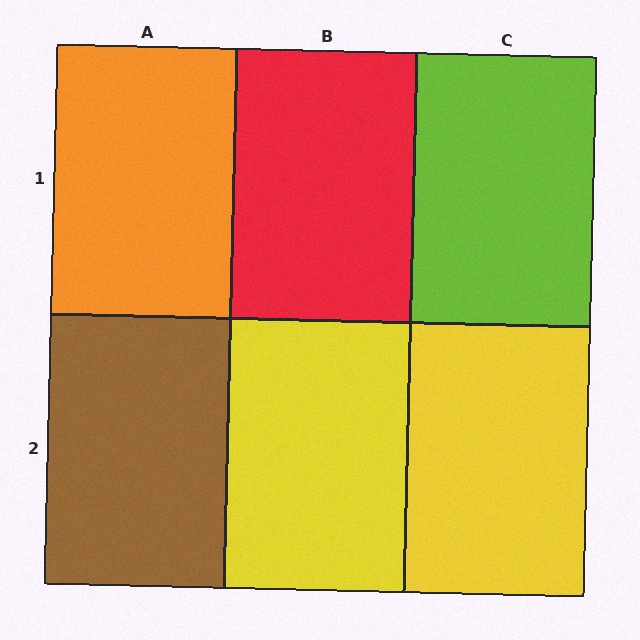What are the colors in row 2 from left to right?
Brown, yellow, yellow.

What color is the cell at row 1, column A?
Orange.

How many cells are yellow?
2 cells are yellow.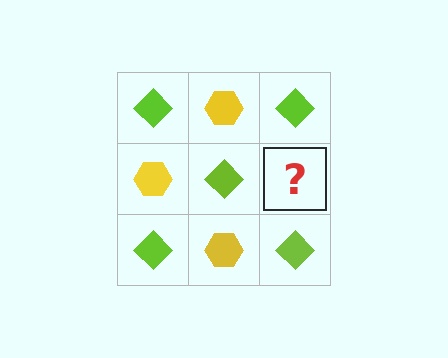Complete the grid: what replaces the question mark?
The question mark should be replaced with a yellow hexagon.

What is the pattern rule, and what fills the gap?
The rule is that it alternates lime diamond and yellow hexagon in a checkerboard pattern. The gap should be filled with a yellow hexagon.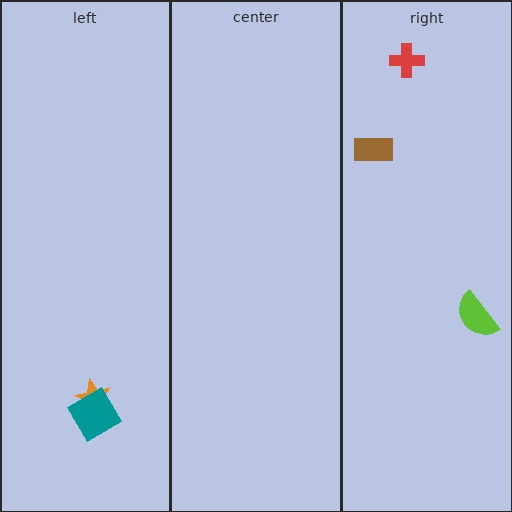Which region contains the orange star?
The left region.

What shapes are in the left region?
The orange star, the teal diamond.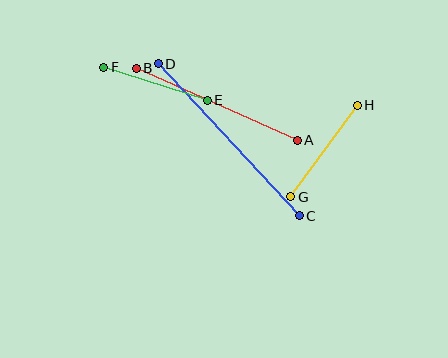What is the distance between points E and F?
The distance is approximately 109 pixels.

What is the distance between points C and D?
The distance is approximately 208 pixels.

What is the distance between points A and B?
The distance is approximately 176 pixels.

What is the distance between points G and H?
The distance is approximately 113 pixels.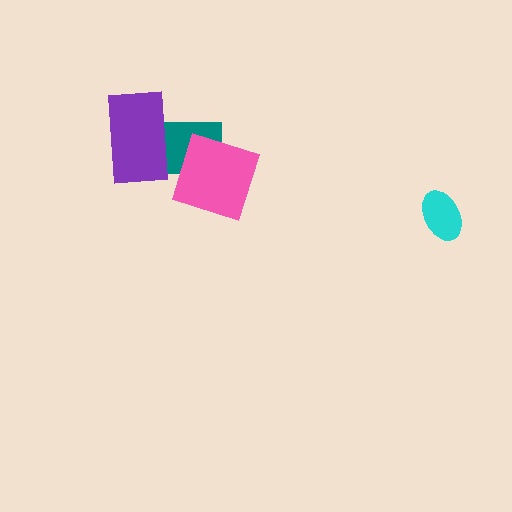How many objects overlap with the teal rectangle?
2 objects overlap with the teal rectangle.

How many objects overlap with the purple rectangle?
1 object overlaps with the purple rectangle.